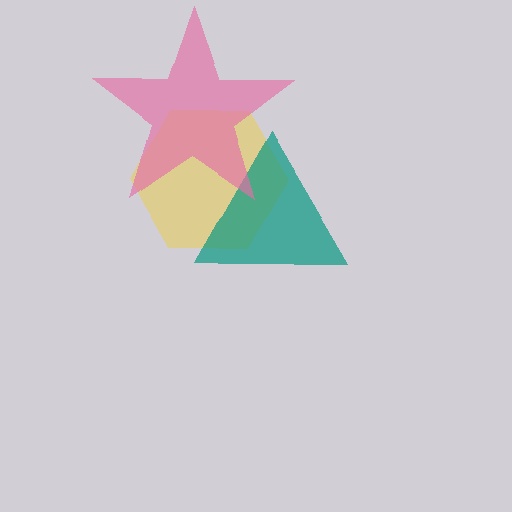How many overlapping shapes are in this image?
There are 3 overlapping shapes in the image.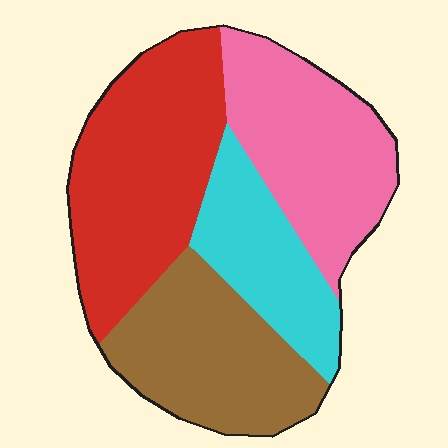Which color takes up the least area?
Cyan, at roughly 15%.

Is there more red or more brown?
Red.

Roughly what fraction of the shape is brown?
Brown takes up less than a quarter of the shape.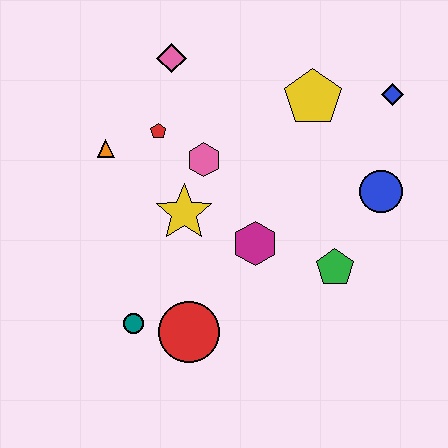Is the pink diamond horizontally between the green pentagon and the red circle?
No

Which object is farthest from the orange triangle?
The blue diamond is farthest from the orange triangle.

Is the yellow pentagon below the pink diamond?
Yes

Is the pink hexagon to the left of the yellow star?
No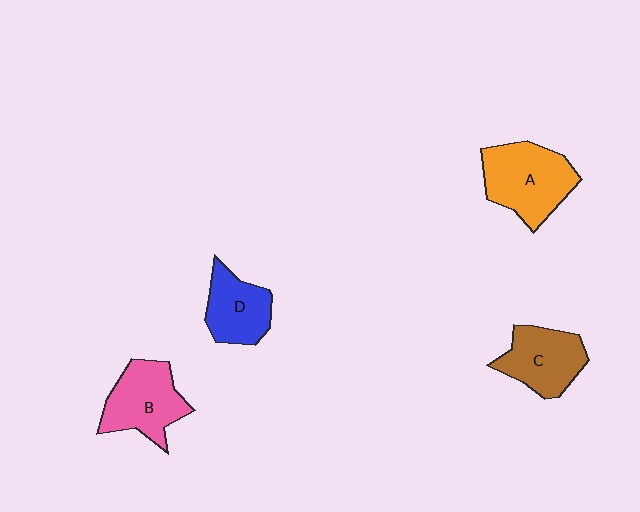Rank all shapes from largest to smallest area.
From largest to smallest: A (orange), B (pink), C (brown), D (blue).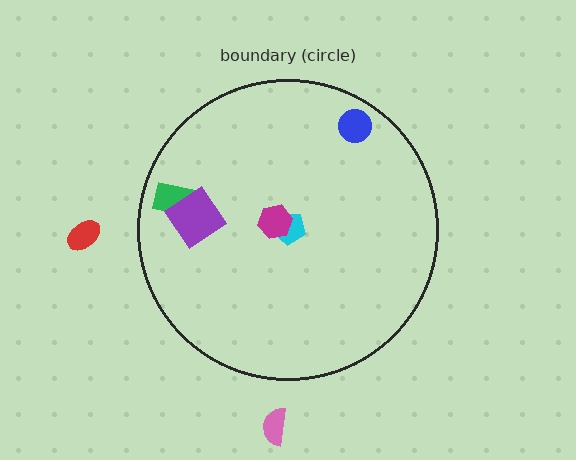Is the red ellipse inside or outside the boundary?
Outside.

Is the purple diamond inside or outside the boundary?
Inside.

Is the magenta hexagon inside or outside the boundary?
Inside.